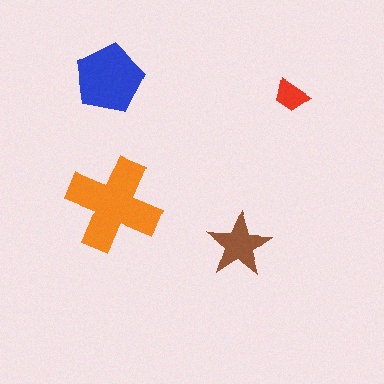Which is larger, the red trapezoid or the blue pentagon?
The blue pentagon.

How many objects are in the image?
There are 4 objects in the image.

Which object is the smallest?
The red trapezoid.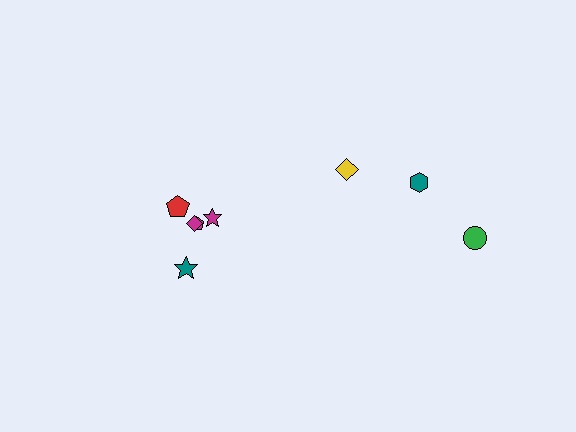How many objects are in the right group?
There are 3 objects.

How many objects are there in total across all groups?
There are 8 objects.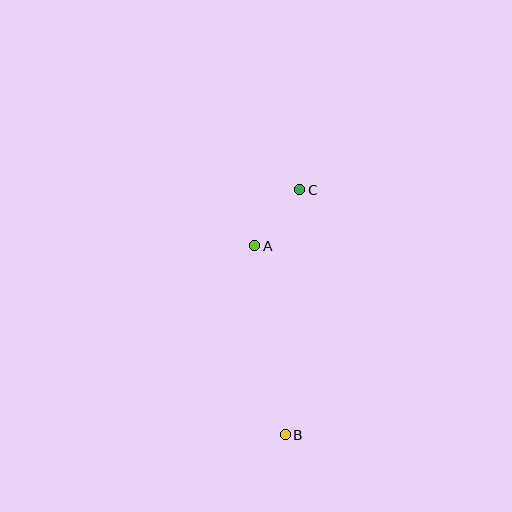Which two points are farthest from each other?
Points B and C are farthest from each other.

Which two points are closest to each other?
Points A and C are closest to each other.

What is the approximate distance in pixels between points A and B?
The distance between A and B is approximately 191 pixels.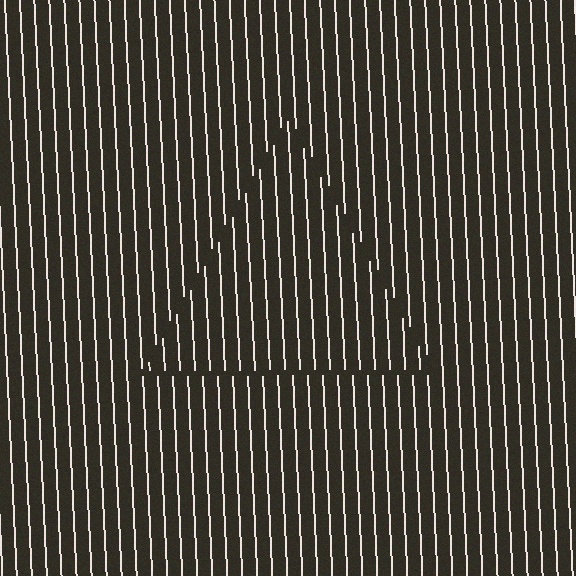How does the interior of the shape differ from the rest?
The interior of the shape contains the same grating, shifted by half a period — the contour is defined by the phase discontinuity where line-ends from the inner and outer gratings abut.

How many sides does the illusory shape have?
3 sides — the line-ends trace a triangle.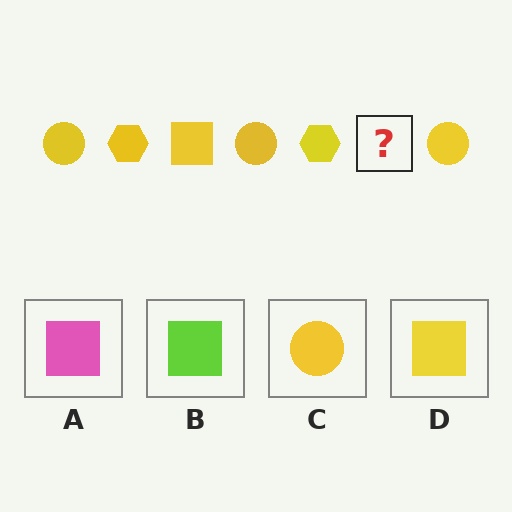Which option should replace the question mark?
Option D.